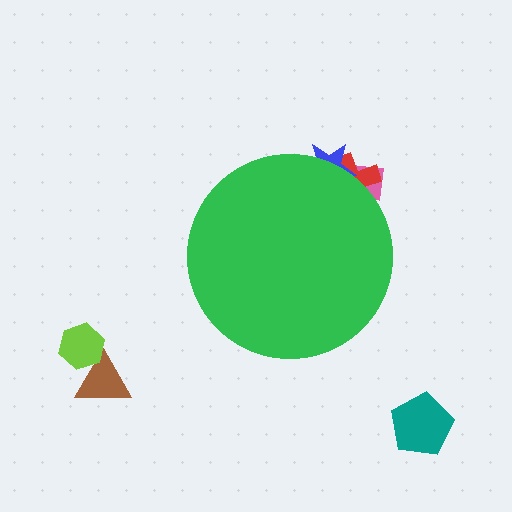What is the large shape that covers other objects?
A green circle.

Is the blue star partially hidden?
Yes, the blue star is partially hidden behind the green circle.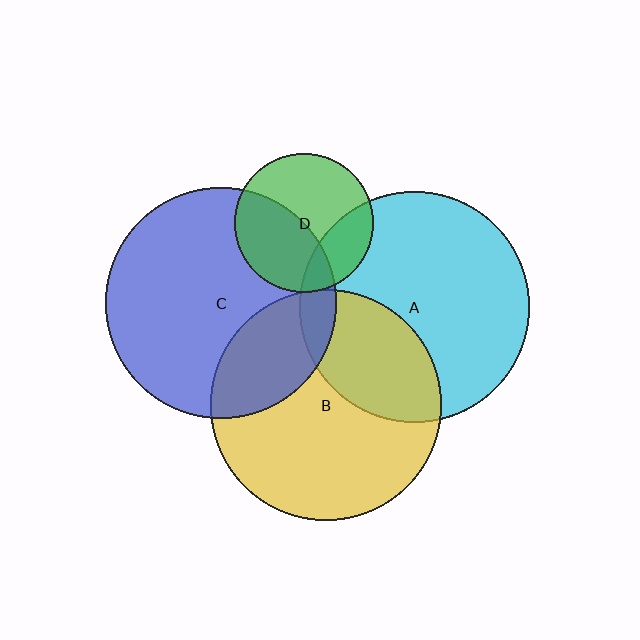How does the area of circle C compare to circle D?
Approximately 2.7 times.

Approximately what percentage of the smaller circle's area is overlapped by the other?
Approximately 10%.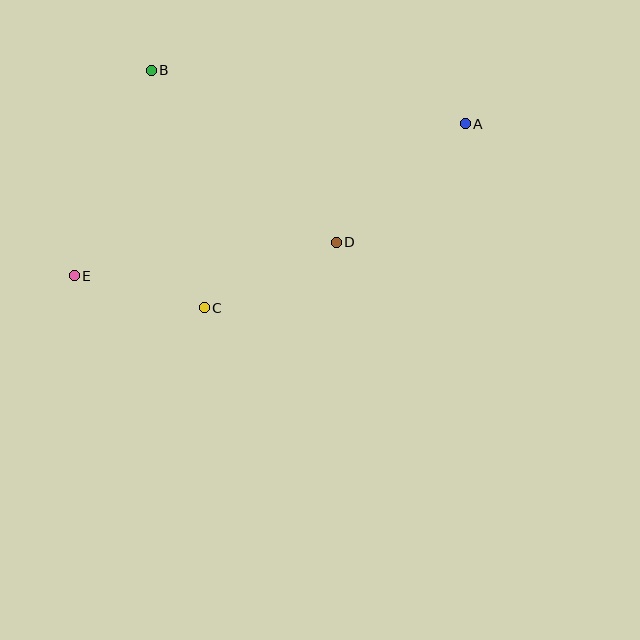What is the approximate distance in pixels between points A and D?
The distance between A and D is approximately 175 pixels.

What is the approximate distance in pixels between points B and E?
The distance between B and E is approximately 219 pixels.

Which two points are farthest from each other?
Points A and E are farthest from each other.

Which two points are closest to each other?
Points C and E are closest to each other.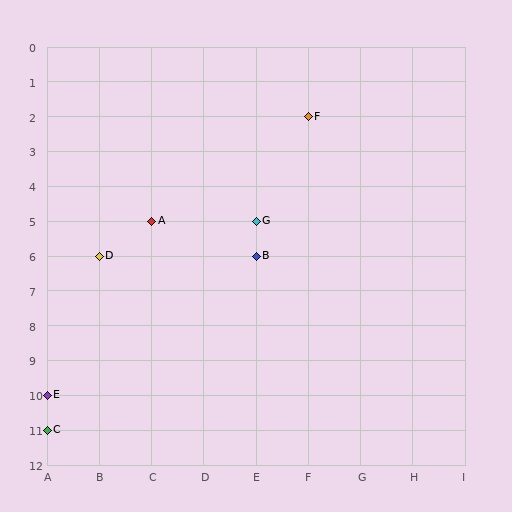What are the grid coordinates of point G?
Point G is at grid coordinates (E, 5).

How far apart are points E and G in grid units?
Points E and G are 4 columns and 5 rows apart (about 6.4 grid units diagonally).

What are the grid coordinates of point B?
Point B is at grid coordinates (E, 6).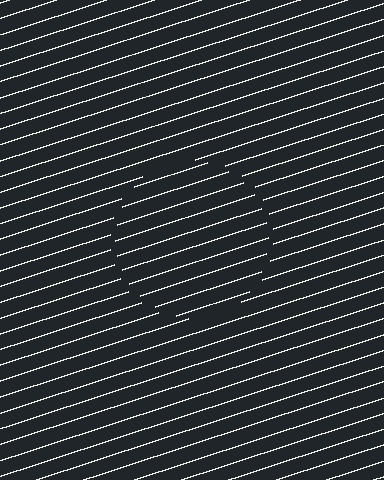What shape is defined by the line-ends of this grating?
An illusory circle. The interior of the shape contains the same grating, shifted by half a period — the contour is defined by the phase discontinuity where line-ends from the inner and outer gratings abut.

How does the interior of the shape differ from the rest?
The interior of the shape contains the same grating, shifted by half a period — the contour is defined by the phase discontinuity where line-ends from the inner and outer gratings abut.